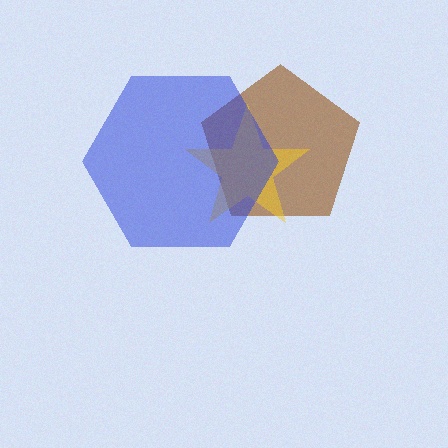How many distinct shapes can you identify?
There are 3 distinct shapes: a brown pentagon, a yellow star, a blue hexagon.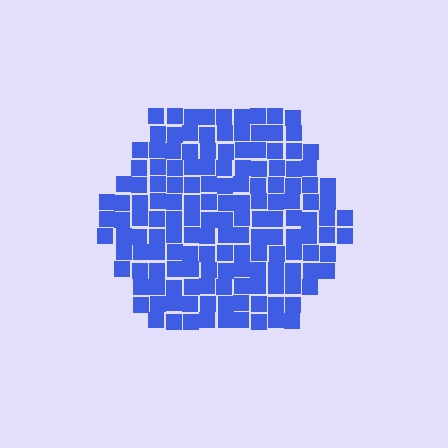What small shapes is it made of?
It is made of small squares.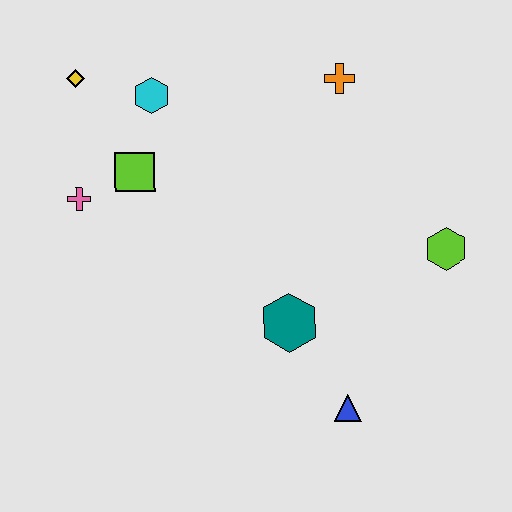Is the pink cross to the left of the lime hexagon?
Yes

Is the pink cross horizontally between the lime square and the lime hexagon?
No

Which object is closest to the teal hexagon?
The blue triangle is closest to the teal hexagon.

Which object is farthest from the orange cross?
The blue triangle is farthest from the orange cross.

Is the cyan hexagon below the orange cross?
Yes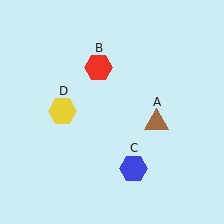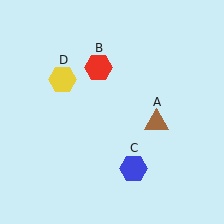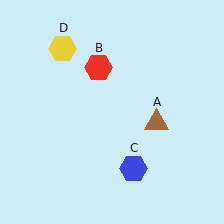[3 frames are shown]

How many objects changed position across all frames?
1 object changed position: yellow hexagon (object D).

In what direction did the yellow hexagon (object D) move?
The yellow hexagon (object D) moved up.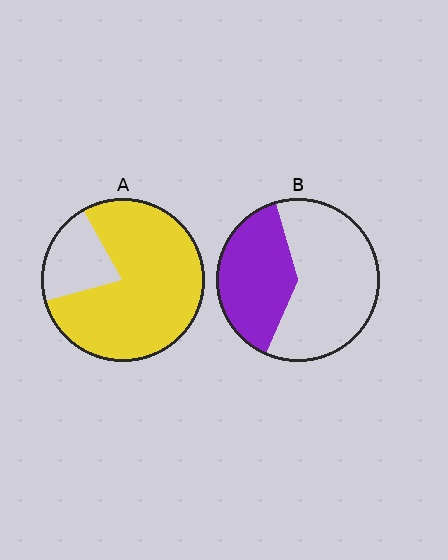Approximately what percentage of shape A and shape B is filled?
A is approximately 80% and B is approximately 40%.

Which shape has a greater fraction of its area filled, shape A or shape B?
Shape A.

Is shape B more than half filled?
No.